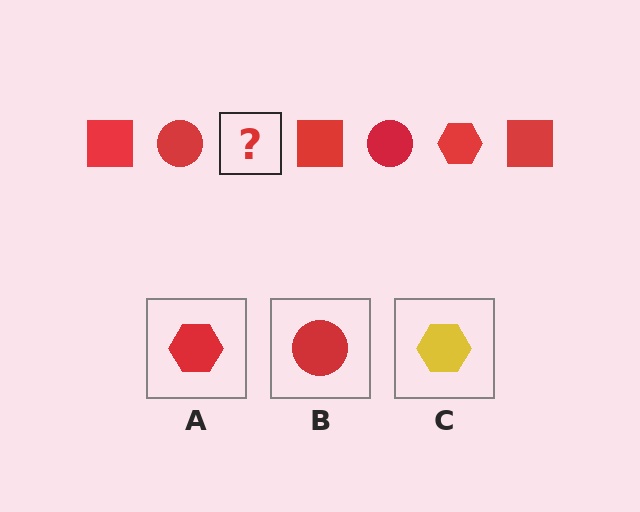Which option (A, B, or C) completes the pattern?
A.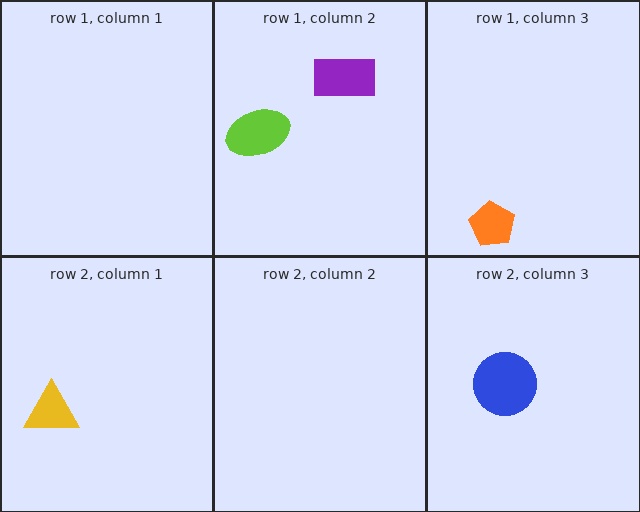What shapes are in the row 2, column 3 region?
The blue circle.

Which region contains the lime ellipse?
The row 1, column 2 region.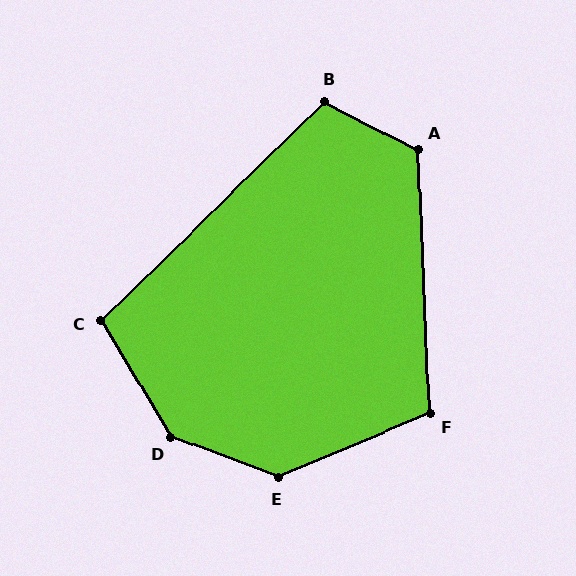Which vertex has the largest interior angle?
D, at approximately 141 degrees.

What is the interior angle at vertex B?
Approximately 108 degrees (obtuse).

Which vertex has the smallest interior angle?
C, at approximately 103 degrees.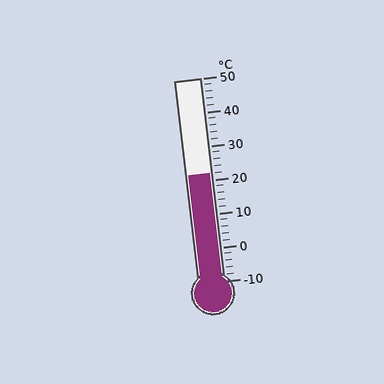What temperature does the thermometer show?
The thermometer shows approximately 22°C.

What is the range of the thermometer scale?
The thermometer scale ranges from -10°C to 50°C.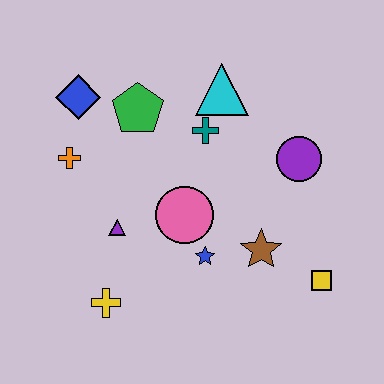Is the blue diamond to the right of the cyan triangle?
No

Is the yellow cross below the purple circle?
Yes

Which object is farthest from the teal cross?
The yellow cross is farthest from the teal cross.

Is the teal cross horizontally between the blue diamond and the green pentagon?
No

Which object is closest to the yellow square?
The brown star is closest to the yellow square.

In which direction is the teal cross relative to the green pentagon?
The teal cross is to the right of the green pentagon.